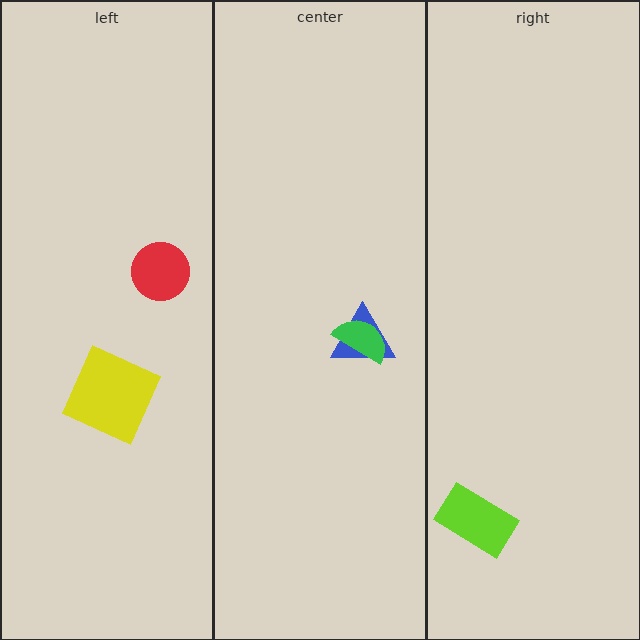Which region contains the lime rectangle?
The right region.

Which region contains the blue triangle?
The center region.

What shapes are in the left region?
The yellow square, the red circle.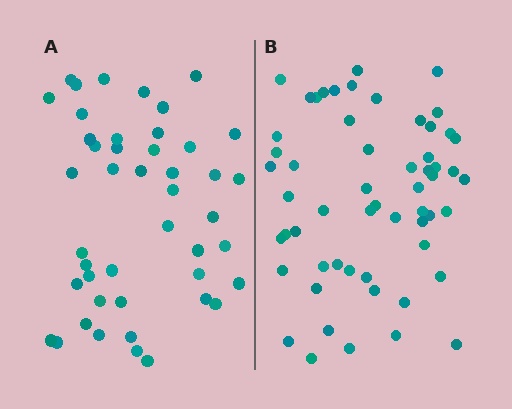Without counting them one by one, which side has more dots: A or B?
Region B (the right region) has more dots.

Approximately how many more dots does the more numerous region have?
Region B has roughly 12 or so more dots than region A.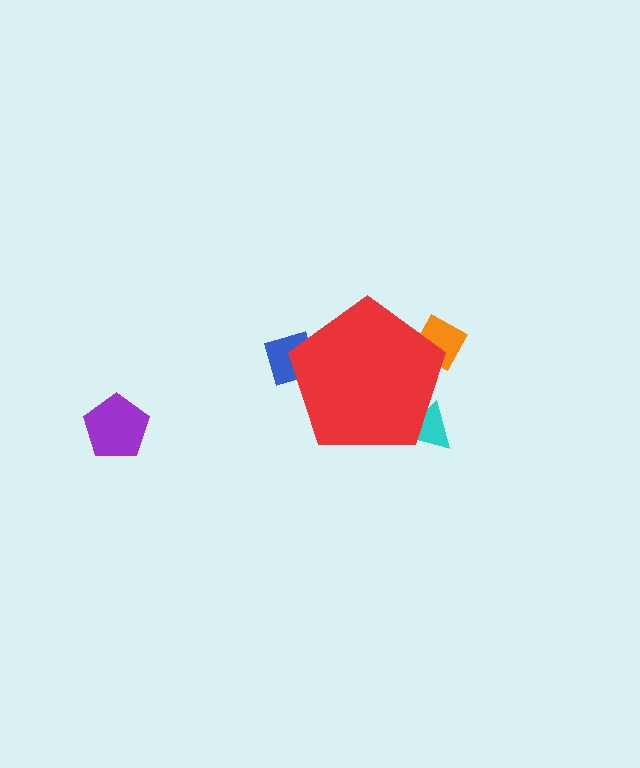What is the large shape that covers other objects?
A red pentagon.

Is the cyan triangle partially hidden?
Yes, the cyan triangle is partially hidden behind the red pentagon.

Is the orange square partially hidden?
Yes, the orange square is partially hidden behind the red pentagon.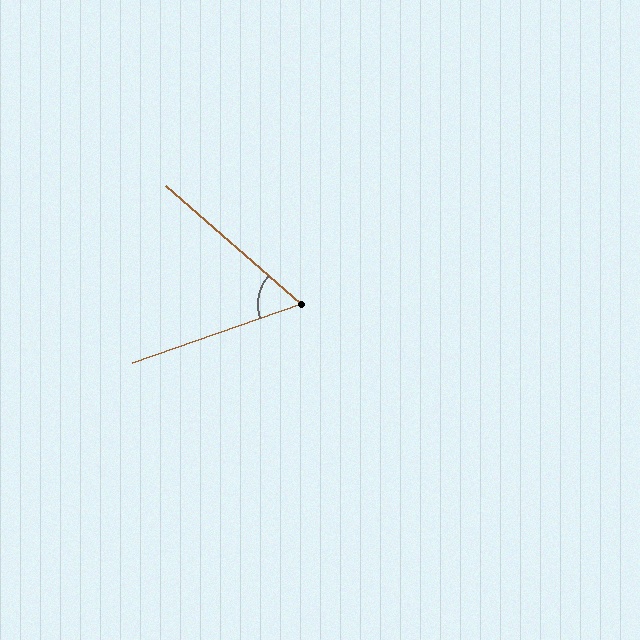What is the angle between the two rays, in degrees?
Approximately 60 degrees.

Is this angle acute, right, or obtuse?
It is acute.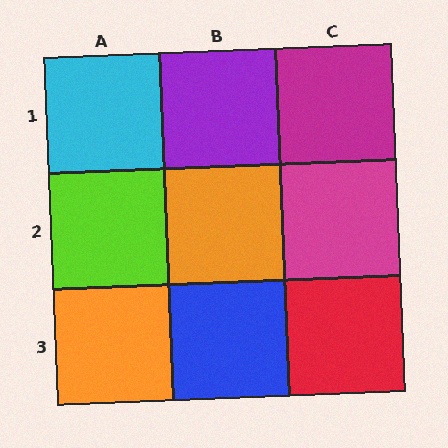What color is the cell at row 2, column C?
Magenta.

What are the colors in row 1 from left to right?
Cyan, purple, magenta.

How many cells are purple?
1 cell is purple.